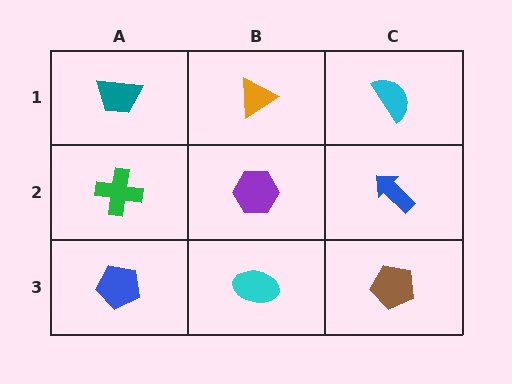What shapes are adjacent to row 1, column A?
A green cross (row 2, column A), an orange triangle (row 1, column B).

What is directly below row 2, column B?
A cyan ellipse.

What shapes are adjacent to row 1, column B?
A purple hexagon (row 2, column B), a teal trapezoid (row 1, column A), a cyan semicircle (row 1, column C).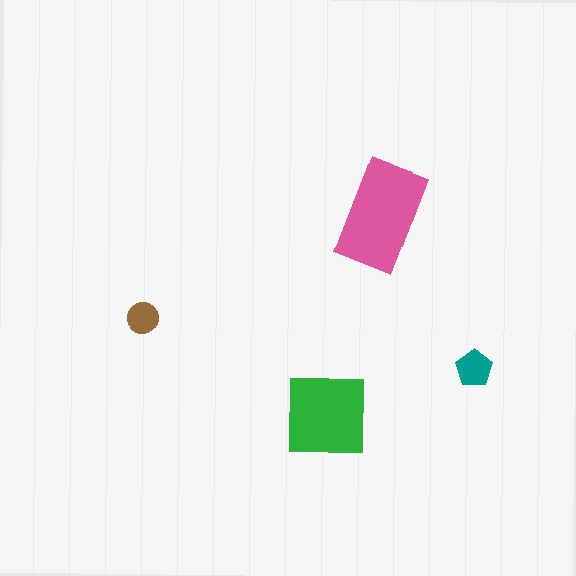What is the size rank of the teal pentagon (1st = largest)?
3rd.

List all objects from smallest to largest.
The brown circle, the teal pentagon, the green square, the pink rectangle.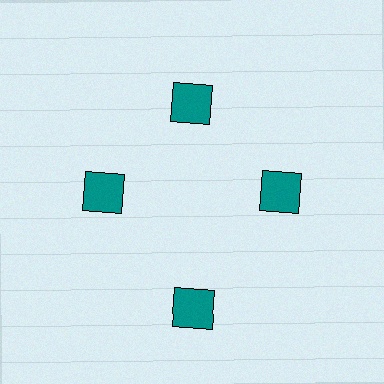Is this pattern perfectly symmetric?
No. The 4 teal squares are arranged in a ring, but one element near the 6 o'clock position is pushed outward from the center, breaking the 4-fold rotational symmetry.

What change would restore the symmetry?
The symmetry would be restored by moving it inward, back onto the ring so that all 4 squares sit at equal angles and equal distance from the center.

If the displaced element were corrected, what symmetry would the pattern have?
It would have 4-fold rotational symmetry — the pattern would map onto itself every 90 degrees.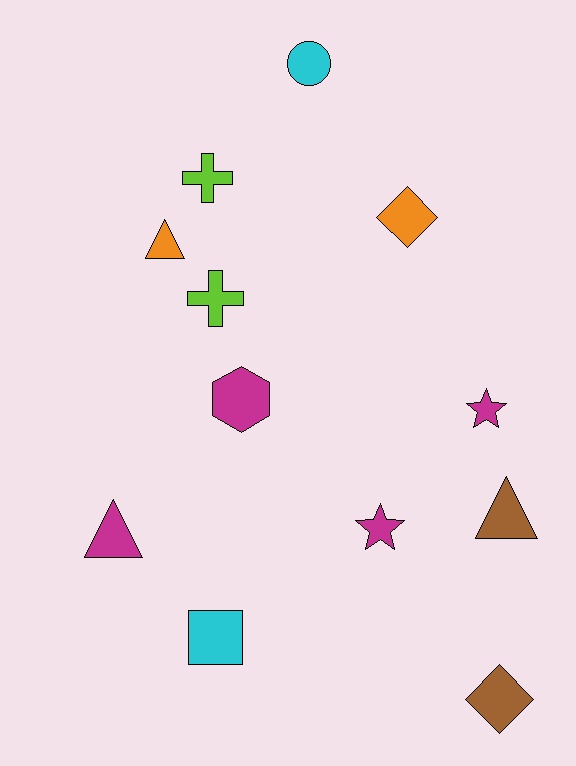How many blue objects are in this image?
There are no blue objects.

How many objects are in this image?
There are 12 objects.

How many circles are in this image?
There is 1 circle.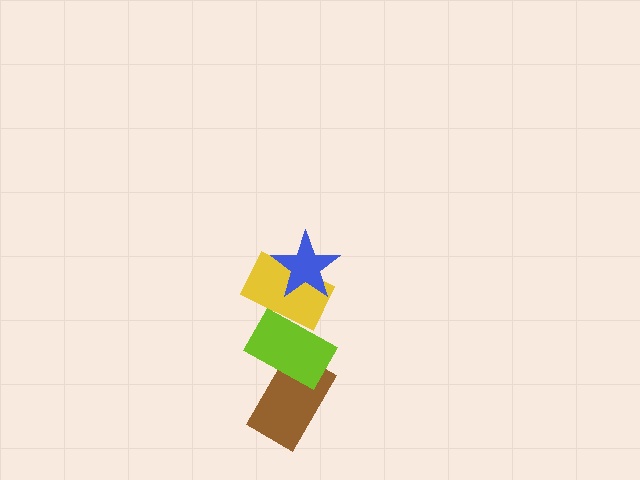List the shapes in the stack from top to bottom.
From top to bottom: the blue star, the yellow rectangle, the lime rectangle, the brown rectangle.